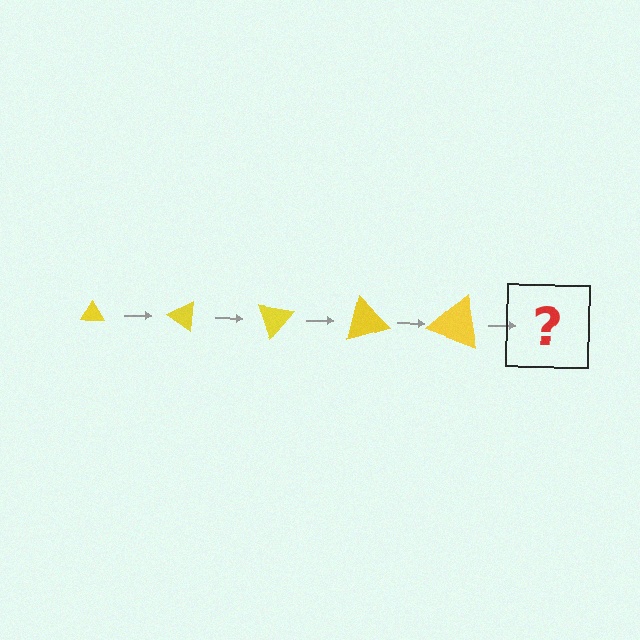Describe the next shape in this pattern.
It should be a triangle, larger than the previous one and rotated 175 degrees from the start.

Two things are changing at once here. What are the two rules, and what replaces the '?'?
The two rules are that the triangle grows larger each step and it rotates 35 degrees each step. The '?' should be a triangle, larger than the previous one and rotated 175 degrees from the start.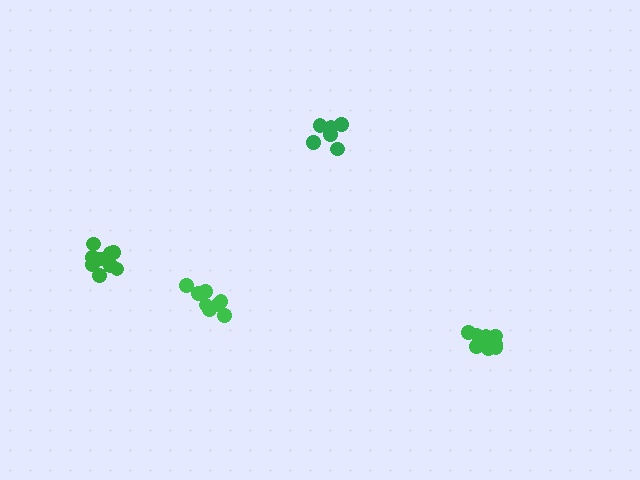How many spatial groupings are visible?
There are 4 spatial groupings.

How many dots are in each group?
Group 1: 8 dots, Group 2: 6 dots, Group 3: 11 dots, Group 4: 12 dots (37 total).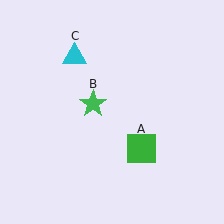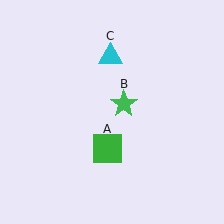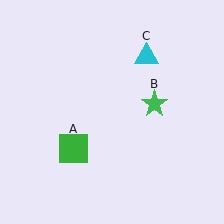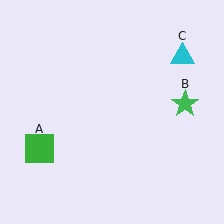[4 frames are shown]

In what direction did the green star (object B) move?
The green star (object B) moved right.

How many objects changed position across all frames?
3 objects changed position: green square (object A), green star (object B), cyan triangle (object C).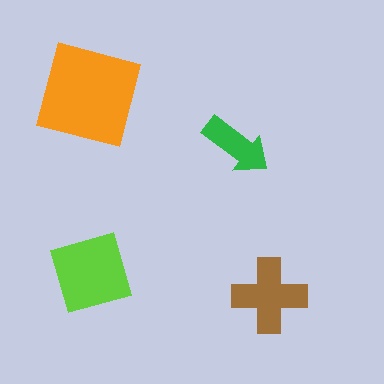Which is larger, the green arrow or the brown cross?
The brown cross.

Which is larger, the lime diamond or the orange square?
The orange square.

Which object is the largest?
The orange square.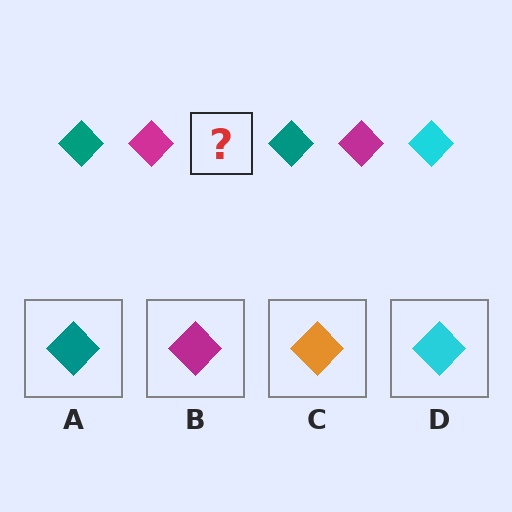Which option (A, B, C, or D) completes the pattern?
D.